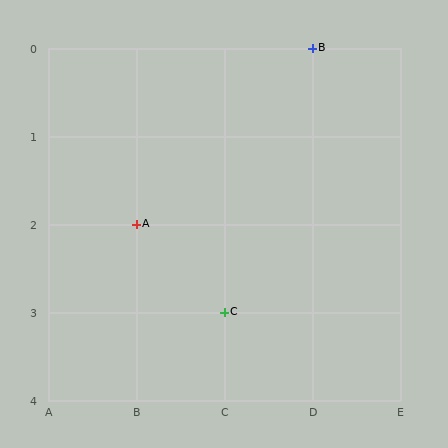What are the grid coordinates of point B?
Point B is at grid coordinates (D, 0).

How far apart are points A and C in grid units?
Points A and C are 1 column and 1 row apart (about 1.4 grid units diagonally).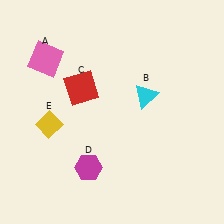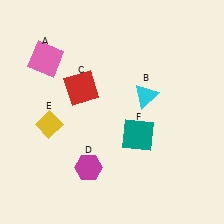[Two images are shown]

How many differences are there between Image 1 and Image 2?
There is 1 difference between the two images.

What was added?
A teal square (F) was added in Image 2.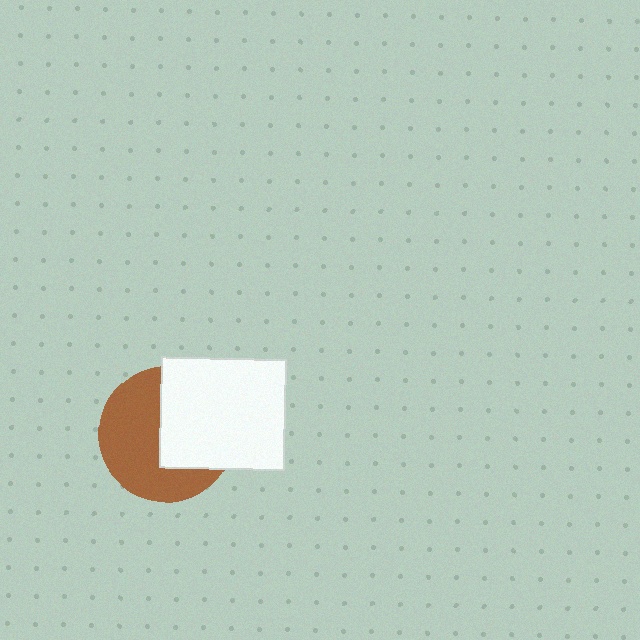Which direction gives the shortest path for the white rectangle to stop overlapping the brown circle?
Moving right gives the shortest separation.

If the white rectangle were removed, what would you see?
You would see the complete brown circle.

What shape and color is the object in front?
The object in front is a white rectangle.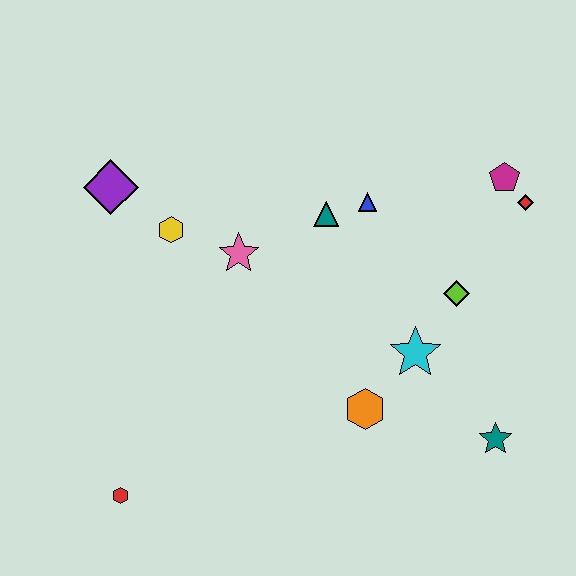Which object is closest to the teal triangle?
The blue triangle is closest to the teal triangle.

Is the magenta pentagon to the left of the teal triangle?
No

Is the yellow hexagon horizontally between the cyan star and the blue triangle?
No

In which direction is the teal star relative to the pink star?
The teal star is to the right of the pink star.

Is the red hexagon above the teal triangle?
No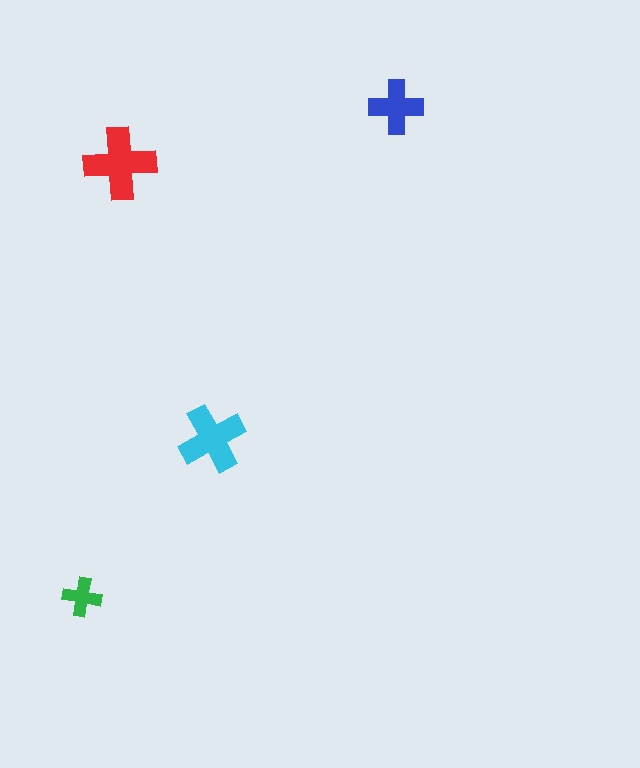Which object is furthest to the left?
The green cross is leftmost.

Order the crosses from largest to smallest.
the red one, the cyan one, the blue one, the green one.